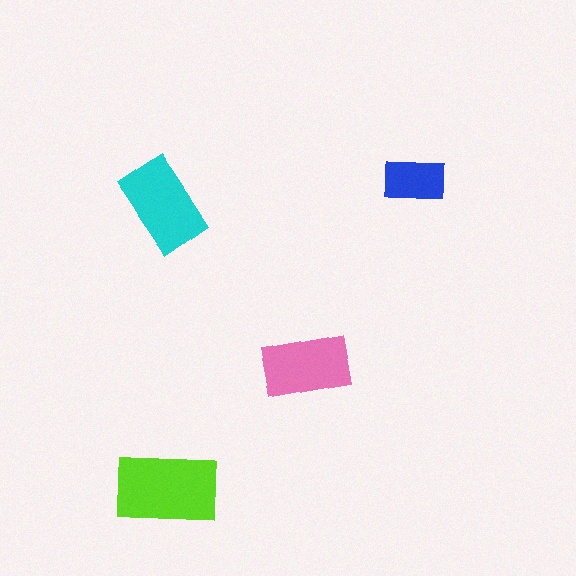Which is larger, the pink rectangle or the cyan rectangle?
The cyan one.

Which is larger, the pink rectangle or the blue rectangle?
The pink one.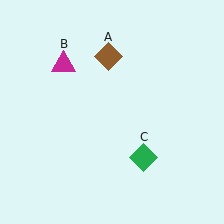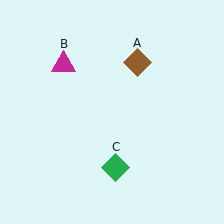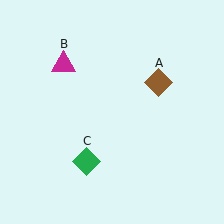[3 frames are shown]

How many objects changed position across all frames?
2 objects changed position: brown diamond (object A), green diamond (object C).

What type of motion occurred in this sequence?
The brown diamond (object A), green diamond (object C) rotated clockwise around the center of the scene.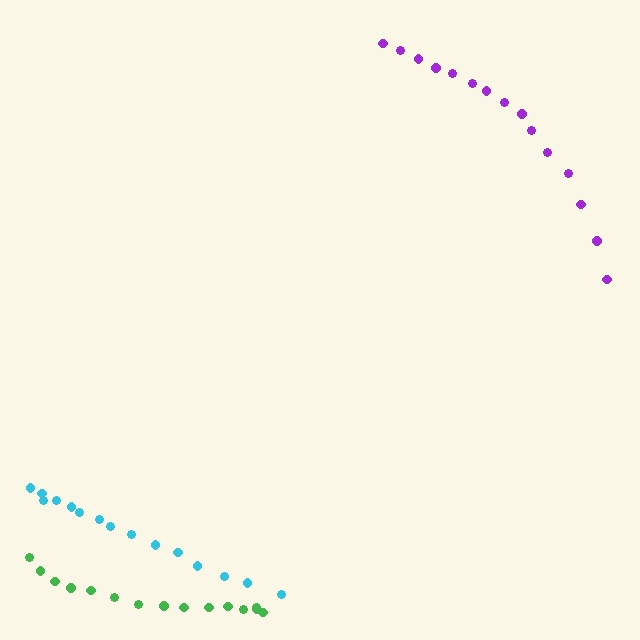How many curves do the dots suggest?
There are 3 distinct paths.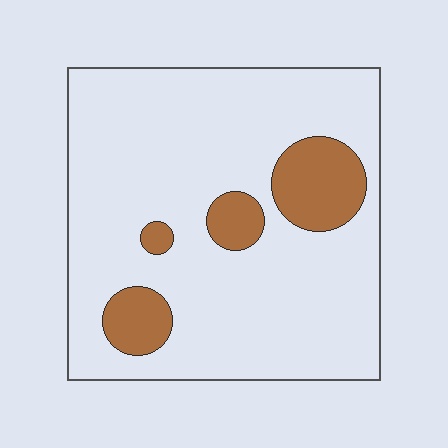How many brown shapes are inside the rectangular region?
4.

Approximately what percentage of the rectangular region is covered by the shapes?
Approximately 15%.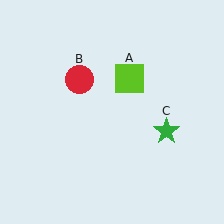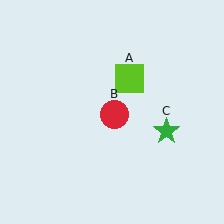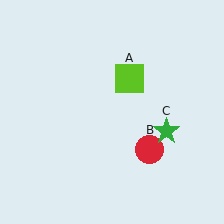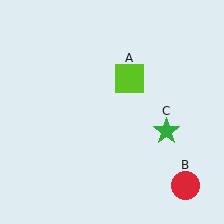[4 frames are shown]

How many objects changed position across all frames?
1 object changed position: red circle (object B).